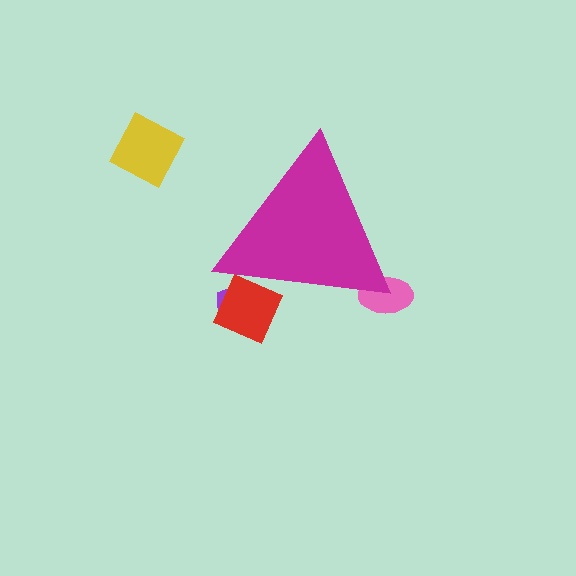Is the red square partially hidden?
Yes, the red square is partially hidden behind the magenta triangle.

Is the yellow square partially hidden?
No, the yellow square is fully visible.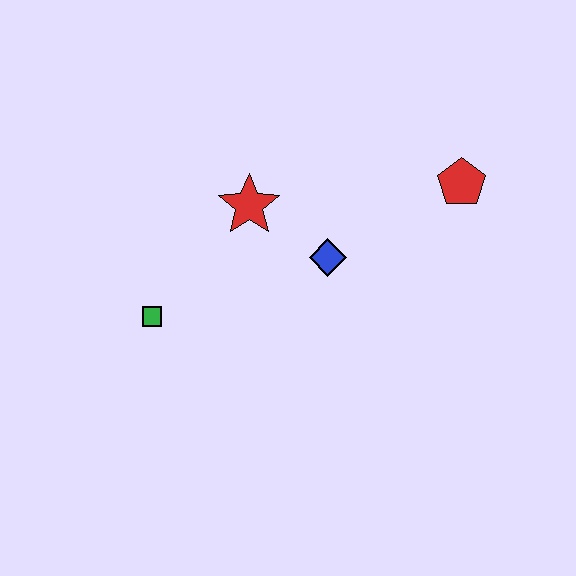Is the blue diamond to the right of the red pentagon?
No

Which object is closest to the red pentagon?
The blue diamond is closest to the red pentagon.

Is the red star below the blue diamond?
No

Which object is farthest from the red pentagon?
The green square is farthest from the red pentagon.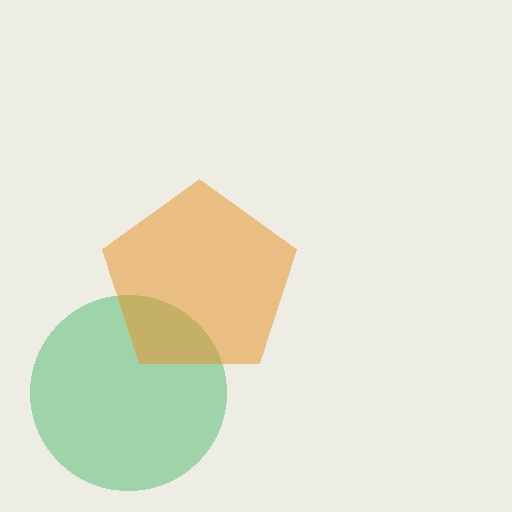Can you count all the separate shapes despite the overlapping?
Yes, there are 2 separate shapes.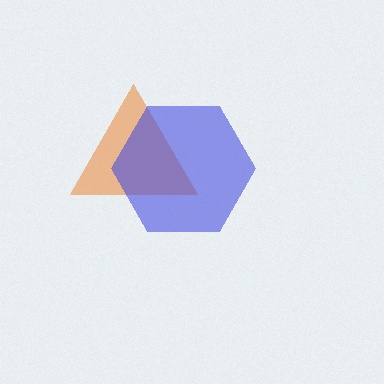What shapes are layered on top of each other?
The layered shapes are: an orange triangle, a blue hexagon.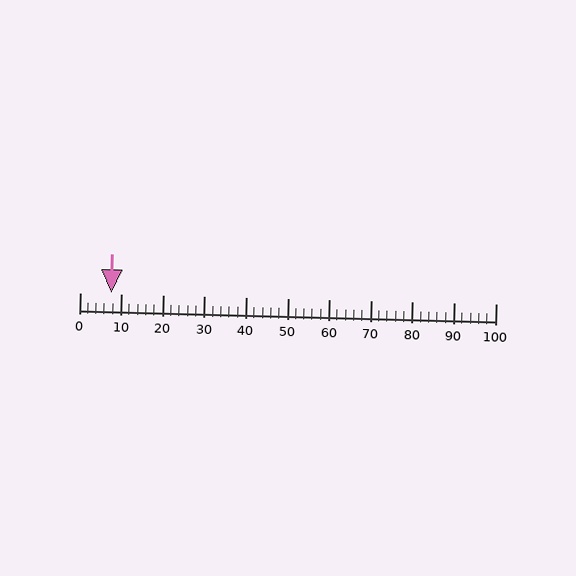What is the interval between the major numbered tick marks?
The major tick marks are spaced 10 units apart.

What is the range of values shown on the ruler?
The ruler shows values from 0 to 100.